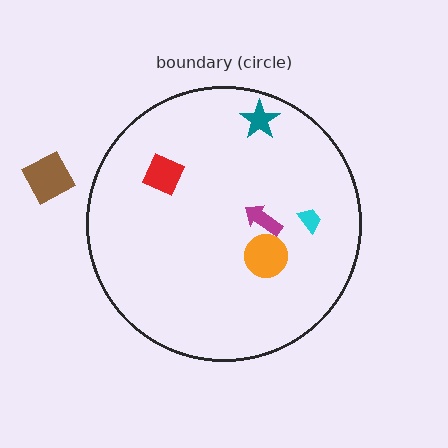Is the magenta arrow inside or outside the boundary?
Inside.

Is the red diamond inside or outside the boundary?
Inside.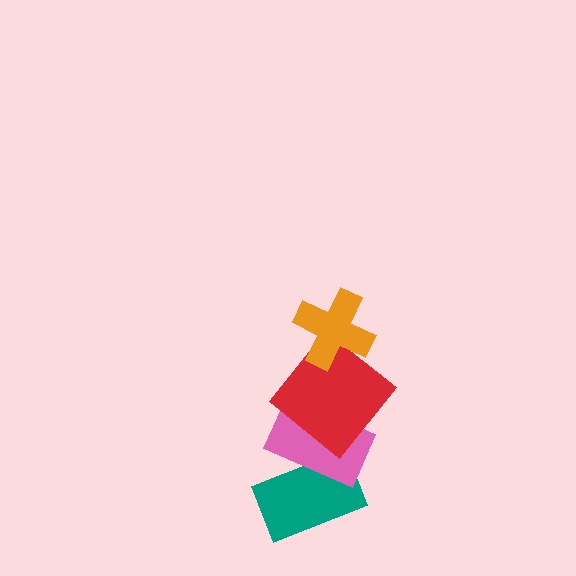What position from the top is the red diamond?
The red diamond is 2nd from the top.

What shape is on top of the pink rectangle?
The red diamond is on top of the pink rectangle.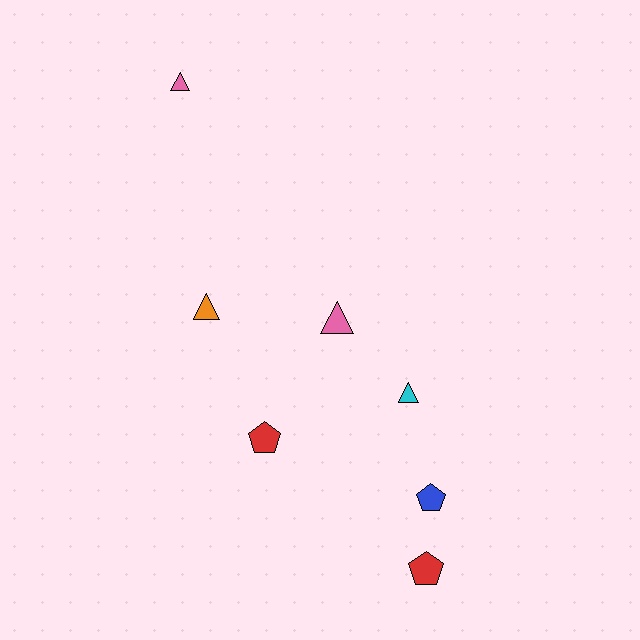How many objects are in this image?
There are 7 objects.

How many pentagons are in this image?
There are 3 pentagons.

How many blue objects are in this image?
There is 1 blue object.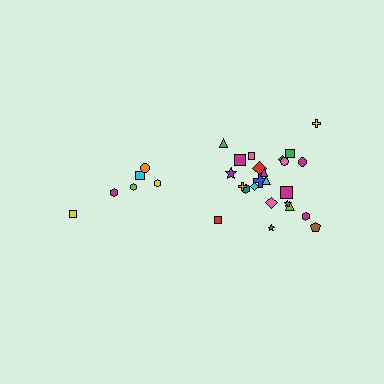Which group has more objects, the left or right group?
The right group.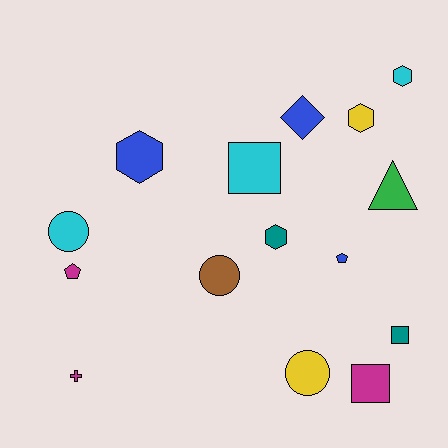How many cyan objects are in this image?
There are 3 cyan objects.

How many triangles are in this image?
There is 1 triangle.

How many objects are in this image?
There are 15 objects.